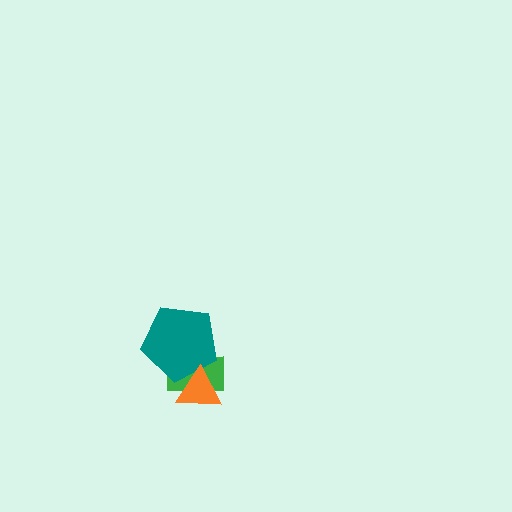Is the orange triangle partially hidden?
No, no other shape covers it.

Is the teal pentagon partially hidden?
Yes, it is partially covered by another shape.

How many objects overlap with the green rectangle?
2 objects overlap with the green rectangle.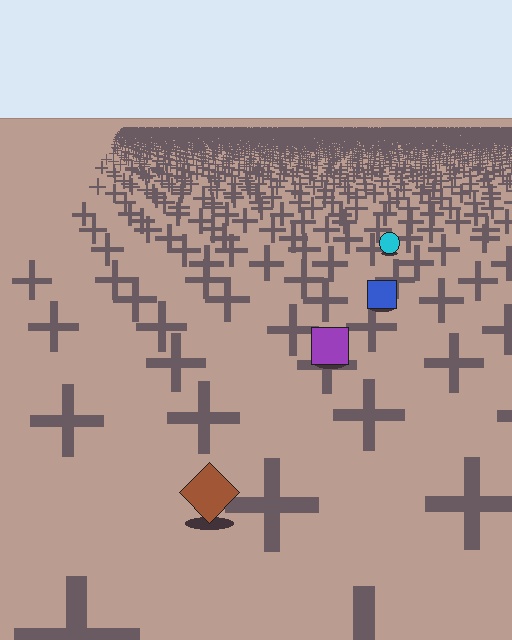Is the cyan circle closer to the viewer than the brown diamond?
No. The brown diamond is closer — you can tell from the texture gradient: the ground texture is coarser near it.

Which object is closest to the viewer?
The brown diamond is closest. The texture marks near it are larger and more spread out.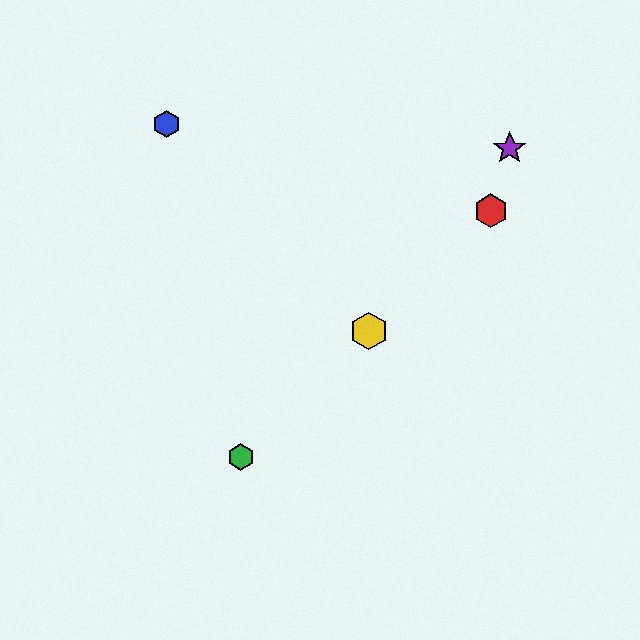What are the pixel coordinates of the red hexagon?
The red hexagon is at (491, 211).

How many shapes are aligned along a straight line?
3 shapes (the red hexagon, the green hexagon, the yellow hexagon) are aligned along a straight line.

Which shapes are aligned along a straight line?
The red hexagon, the green hexagon, the yellow hexagon are aligned along a straight line.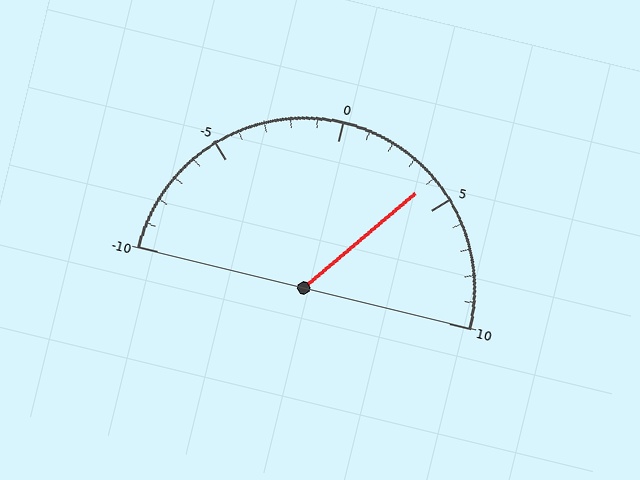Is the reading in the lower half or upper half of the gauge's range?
The reading is in the upper half of the range (-10 to 10).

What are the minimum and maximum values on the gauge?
The gauge ranges from -10 to 10.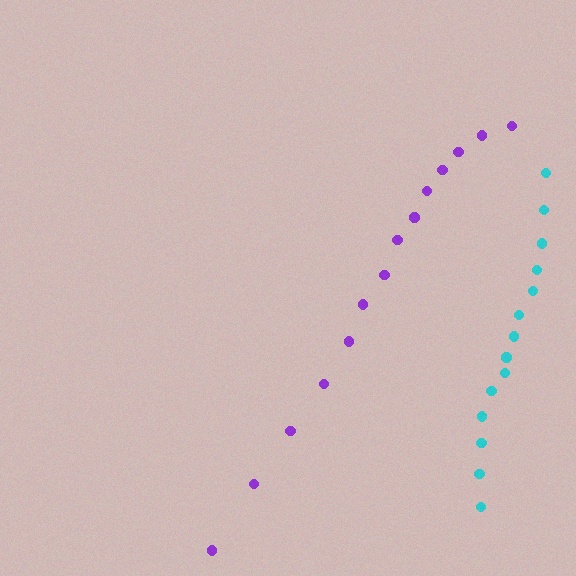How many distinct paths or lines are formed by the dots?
There are 2 distinct paths.